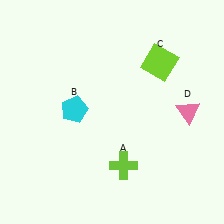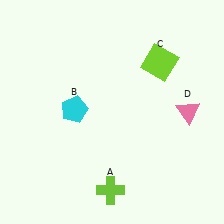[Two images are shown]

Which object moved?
The lime cross (A) moved down.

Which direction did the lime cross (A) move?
The lime cross (A) moved down.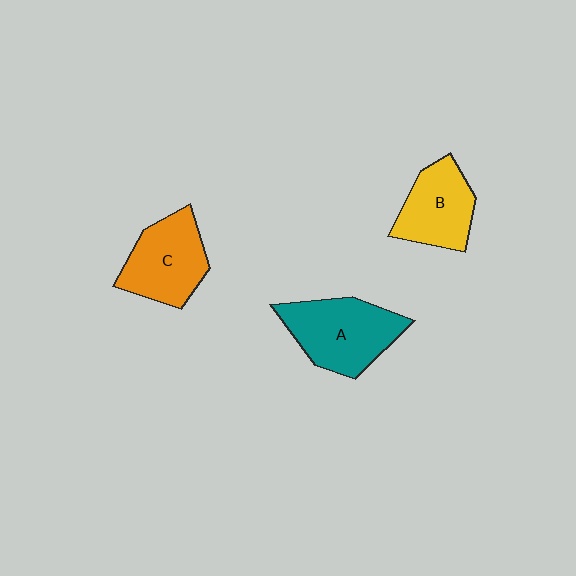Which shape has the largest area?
Shape A (teal).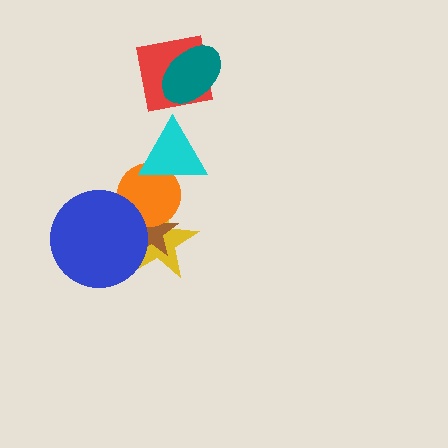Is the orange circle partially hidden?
Yes, it is partially covered by another shape.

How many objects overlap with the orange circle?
4 objects overlap with the orange circle.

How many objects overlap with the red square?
1 object overlaps with the red square.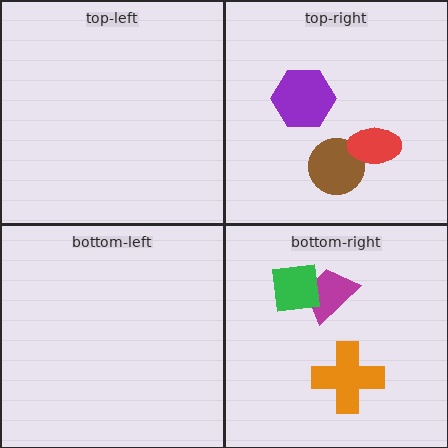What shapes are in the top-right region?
The purple hexagon, the brown circle, the red ellipse.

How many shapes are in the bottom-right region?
3.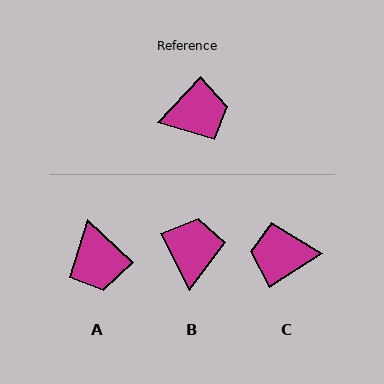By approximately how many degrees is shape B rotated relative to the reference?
Approximately 70 degrees counter-clockwise.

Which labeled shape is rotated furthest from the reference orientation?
C, about 166 degrees away.